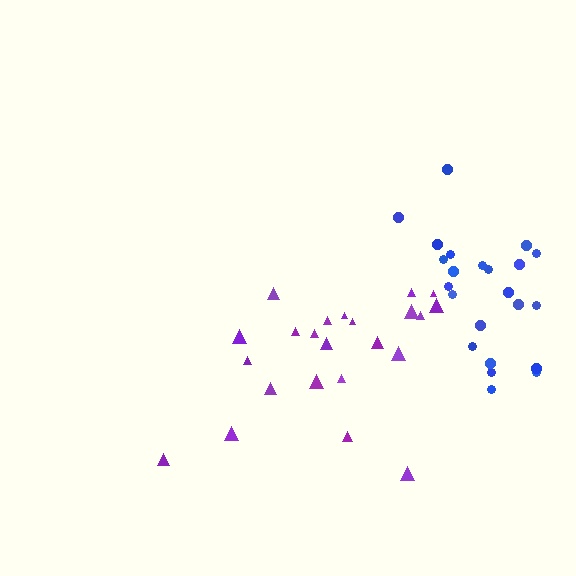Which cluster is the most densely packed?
Blue.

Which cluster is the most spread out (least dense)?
Purple.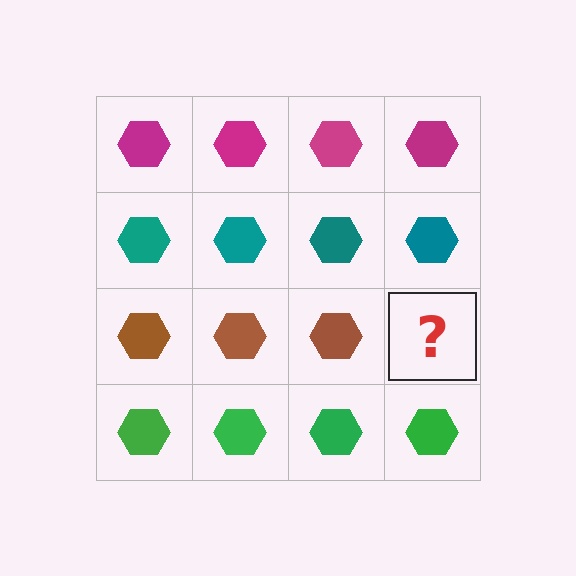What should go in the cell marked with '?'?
The missing cell should contain a brown hexagon.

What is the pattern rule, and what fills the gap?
The rule is that each row has a consistent color. The gap should be filled with a brown hexagon.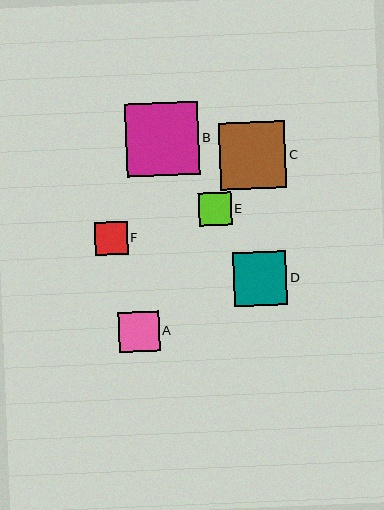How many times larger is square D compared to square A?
Square D is approximately 1.3 times the size of square A.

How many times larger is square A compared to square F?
Square A is approximately 1.2 times the size of square F.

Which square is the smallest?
Square E is the smallest with a size of approximately 32 pixels.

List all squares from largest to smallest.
From largest to smallest: B, C, D, A, F, E.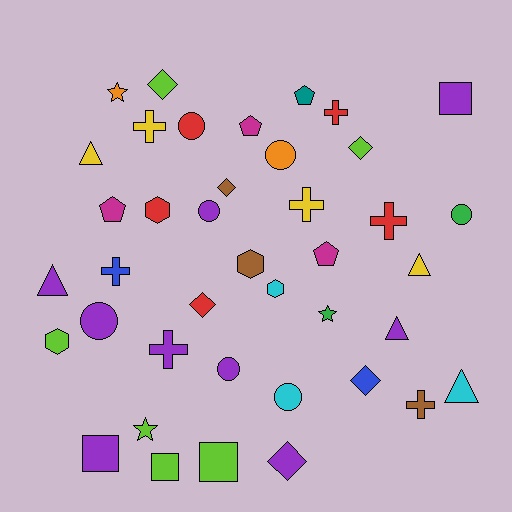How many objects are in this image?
There are 40 objects.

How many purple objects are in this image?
There are 9 purple objects.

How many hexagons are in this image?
There are 4 hexagons.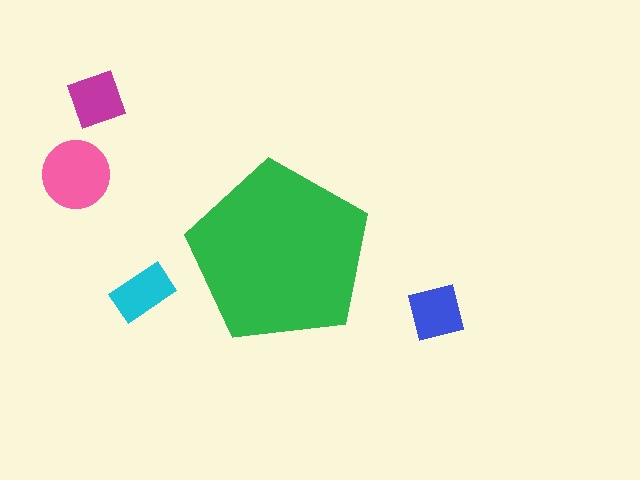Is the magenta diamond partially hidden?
No, the magenta diamond is fully visible.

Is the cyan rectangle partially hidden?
No, the cyan rectangle is fully visible.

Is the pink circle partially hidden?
No, the pink circle is fully visible.